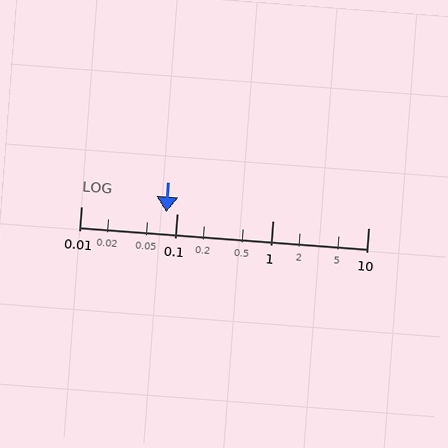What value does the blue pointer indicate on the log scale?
The pointer indicates approximately 0.078.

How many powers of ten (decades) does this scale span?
The scale spans 3 decades, from 0.01 to 10.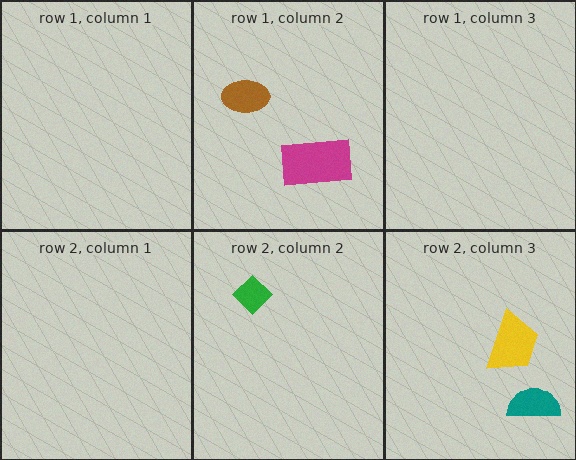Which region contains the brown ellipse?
The row 1, column 2 region.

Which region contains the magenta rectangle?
The row 1, column 2 region.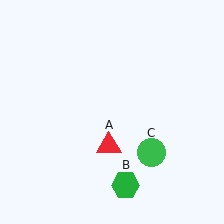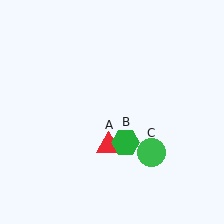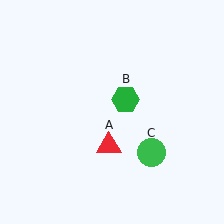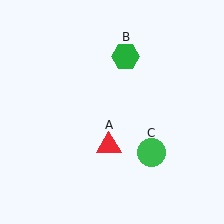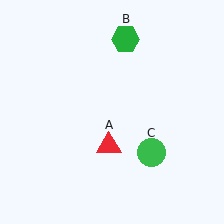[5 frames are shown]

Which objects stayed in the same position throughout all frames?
Red triangle (object A) and green circle (object C) remained stationary.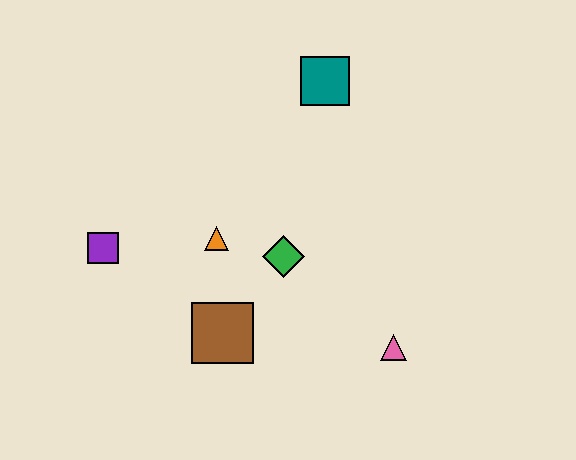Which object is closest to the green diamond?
The orange triangle is closest to the green diamond.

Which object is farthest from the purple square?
The pink triangle is farthest from the purple square.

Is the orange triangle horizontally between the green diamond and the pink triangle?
No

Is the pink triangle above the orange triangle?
No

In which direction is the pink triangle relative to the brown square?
The pink triangle is to the right of the brown square.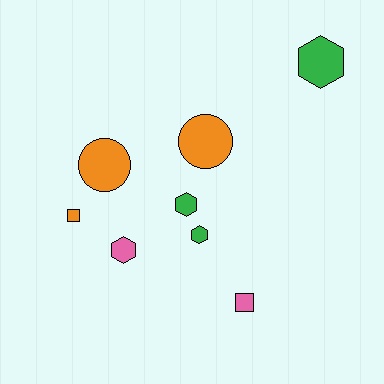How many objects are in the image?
There are 8 objects.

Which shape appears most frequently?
Hexagon, with 4 objects.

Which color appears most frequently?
Green, with 3 objects.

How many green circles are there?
There are no green circles.